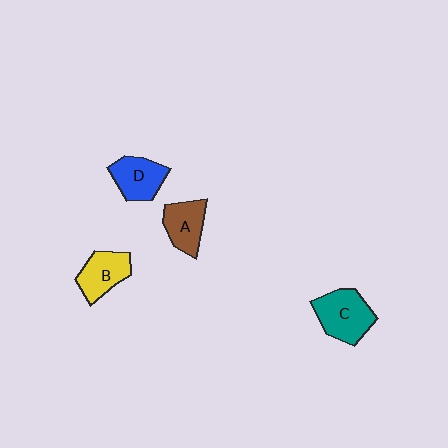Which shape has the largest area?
Shape C (teal).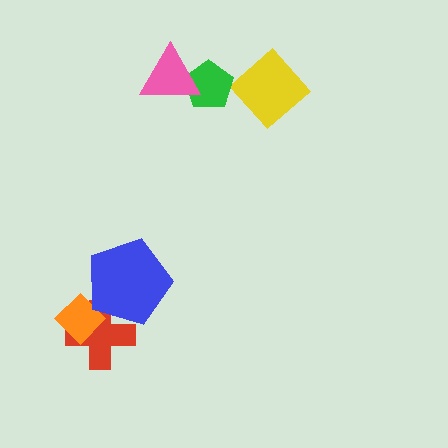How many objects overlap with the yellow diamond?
0 objects overlap with the yellow diamond.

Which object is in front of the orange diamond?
The blue pentagon is in front of the orange diamond.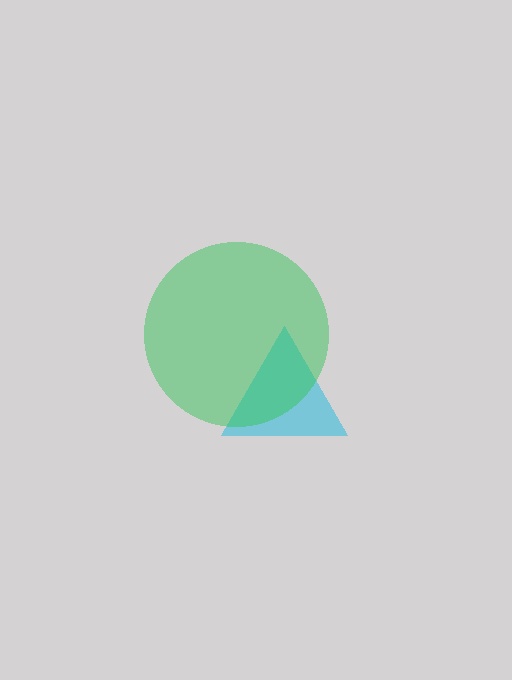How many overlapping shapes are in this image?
There are 2 overlapping shapes in the image.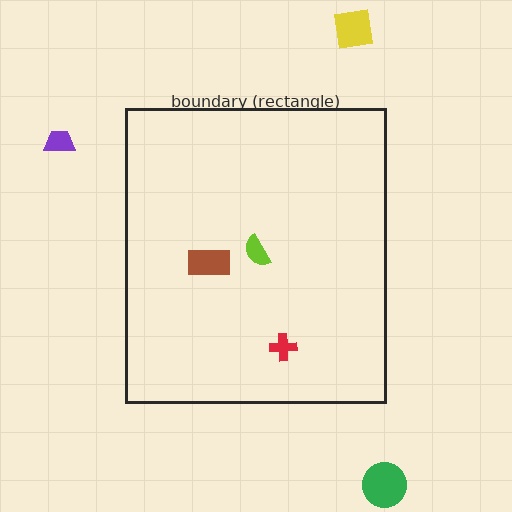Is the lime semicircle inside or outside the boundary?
Inside.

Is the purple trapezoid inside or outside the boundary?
Outside.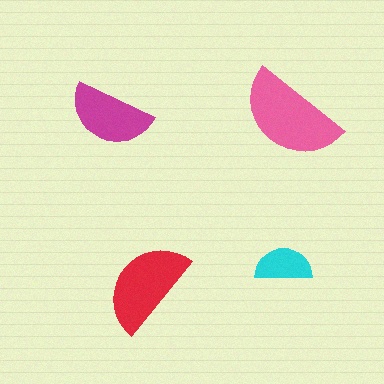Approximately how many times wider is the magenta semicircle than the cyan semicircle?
About 1.5 times wider.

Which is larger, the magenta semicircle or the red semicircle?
The red one.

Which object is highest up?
The magenta semicircle is topmost.